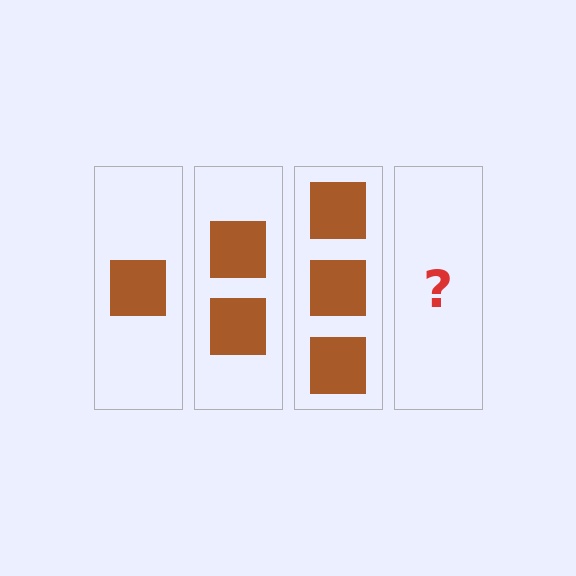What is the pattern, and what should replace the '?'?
The pattern is that each step adds one more square. The '?' should be 4 squares.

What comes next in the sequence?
The next element should be 4 squares.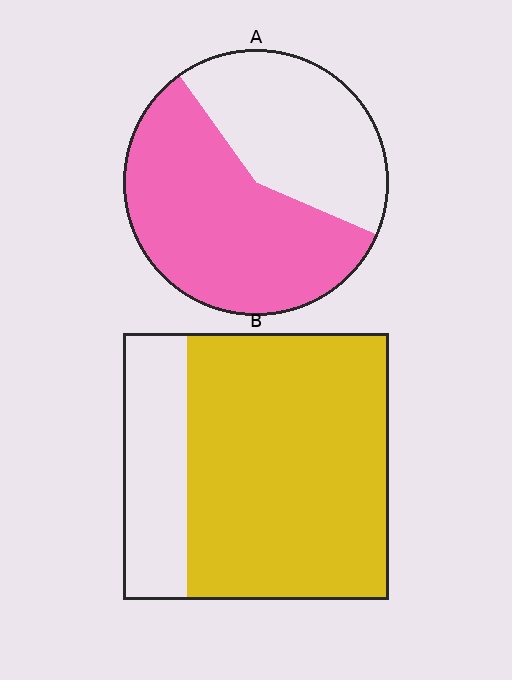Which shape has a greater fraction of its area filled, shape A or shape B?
Shape B.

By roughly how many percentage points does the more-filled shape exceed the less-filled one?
By roughly 15 percentage points (B over A).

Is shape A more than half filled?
Yes.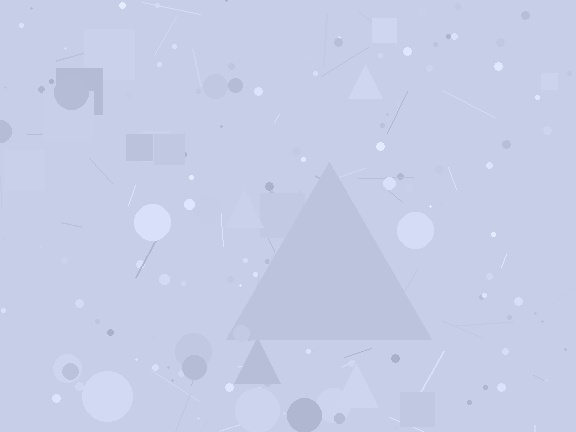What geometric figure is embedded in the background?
A triangle is embedded in the background.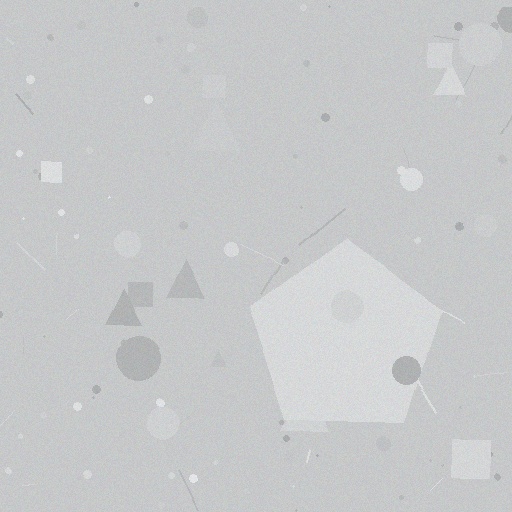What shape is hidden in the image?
A pentagon is hidden in the image.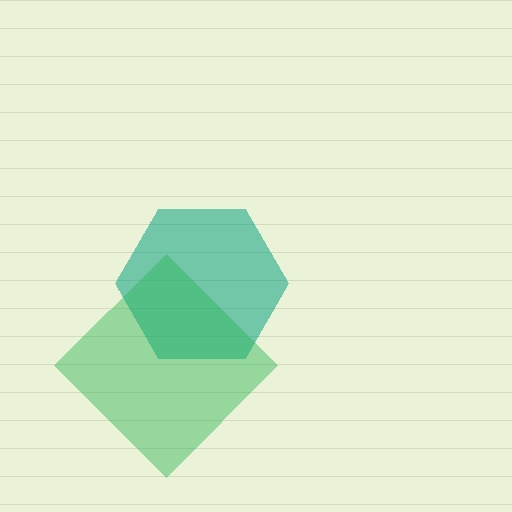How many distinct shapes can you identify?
There are 2 distinct shapes: a teal hexagon, a green diamond.